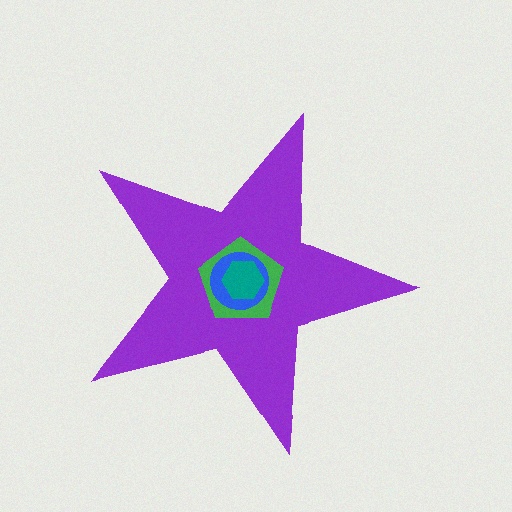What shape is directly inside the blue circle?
The teal hexagon.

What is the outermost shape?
The purple star.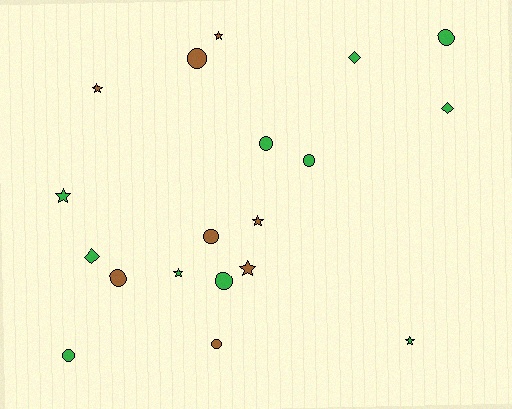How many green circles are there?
There are 5 green circles.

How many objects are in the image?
There are 19 objects.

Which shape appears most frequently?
Circle, with 9 objects.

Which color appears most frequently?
Green, with 11 objects.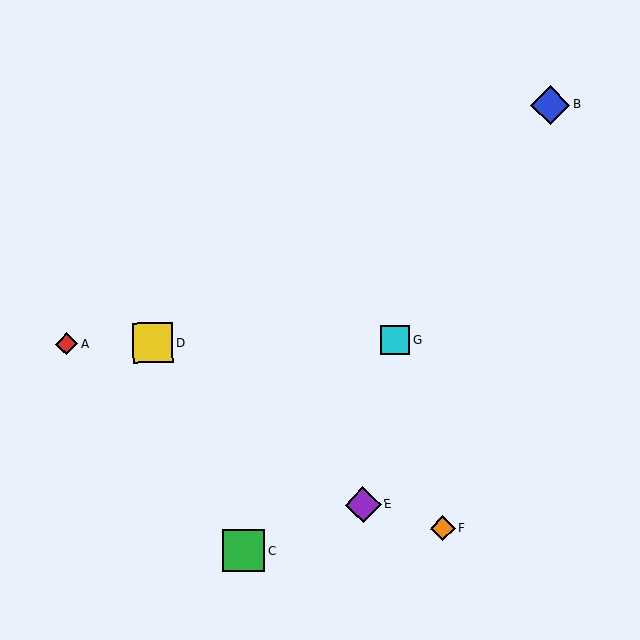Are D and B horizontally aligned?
No, D is at y≈343 and B is at y≈105.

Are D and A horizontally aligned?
Yes, both are at y≈343.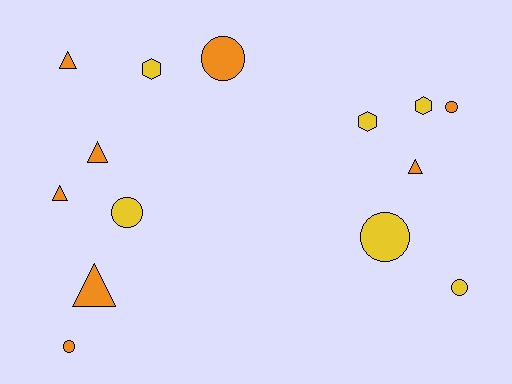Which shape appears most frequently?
Circle, with 6 objects.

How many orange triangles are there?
There are 5 orange triangles.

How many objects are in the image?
There are 14 objects.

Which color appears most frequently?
Orange, with 8 objects.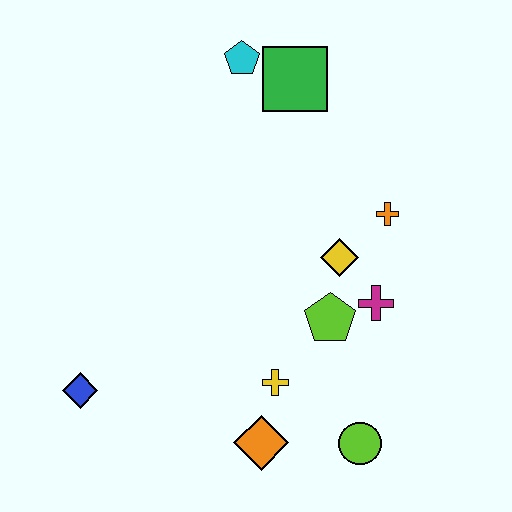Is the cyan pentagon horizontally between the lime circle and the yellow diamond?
No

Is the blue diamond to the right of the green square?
No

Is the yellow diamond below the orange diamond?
No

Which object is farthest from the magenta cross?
The blue diamond is farthest from the magenta cross.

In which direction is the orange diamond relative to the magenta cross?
The orange diamond is below the magenta cross.